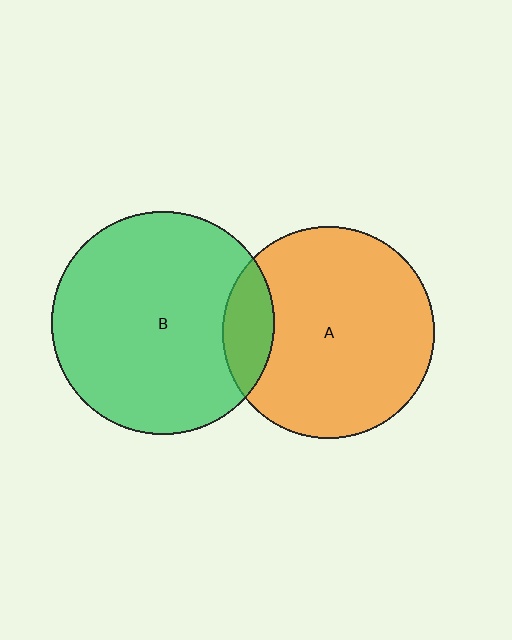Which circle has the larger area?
Circle B (green).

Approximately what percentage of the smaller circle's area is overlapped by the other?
Approximately 15%.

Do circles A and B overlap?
Yes.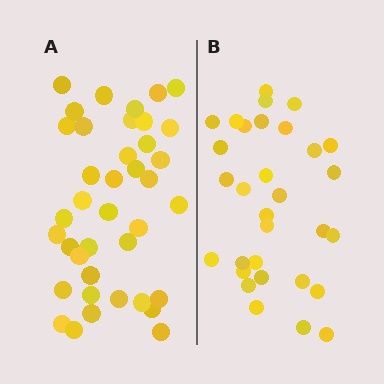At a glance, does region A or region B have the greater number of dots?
Region A (the left region) has more dots.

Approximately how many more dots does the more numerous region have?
Region A has roughly 8 or so more dots than region B.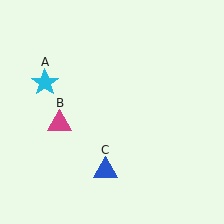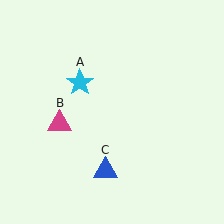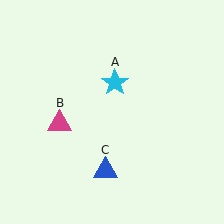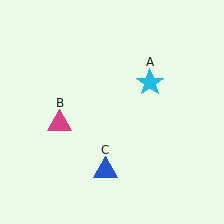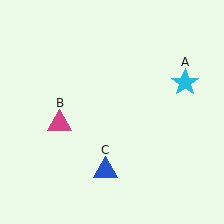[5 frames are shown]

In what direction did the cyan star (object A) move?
The cyan star (object A) moved right.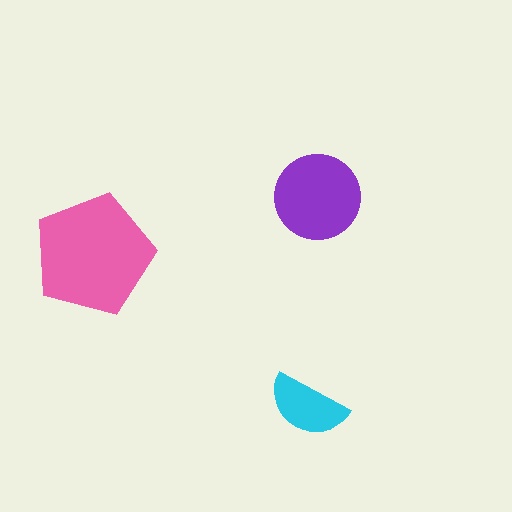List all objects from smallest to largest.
The cyan semicircle, the purple circle, the pink pentagon.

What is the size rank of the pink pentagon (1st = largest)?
1st.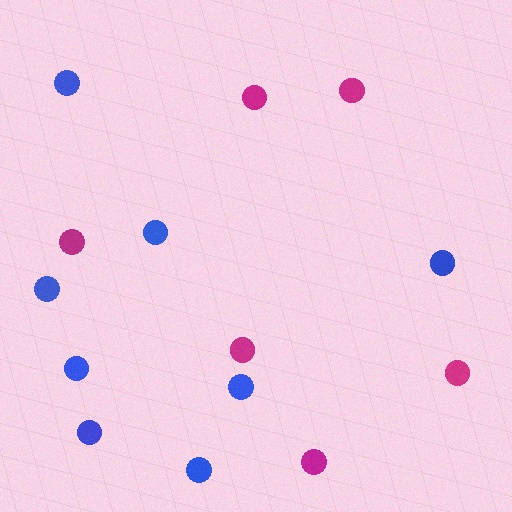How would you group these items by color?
There are 2 groups: one group of blue circles (8) and one group of magenta circles (6).